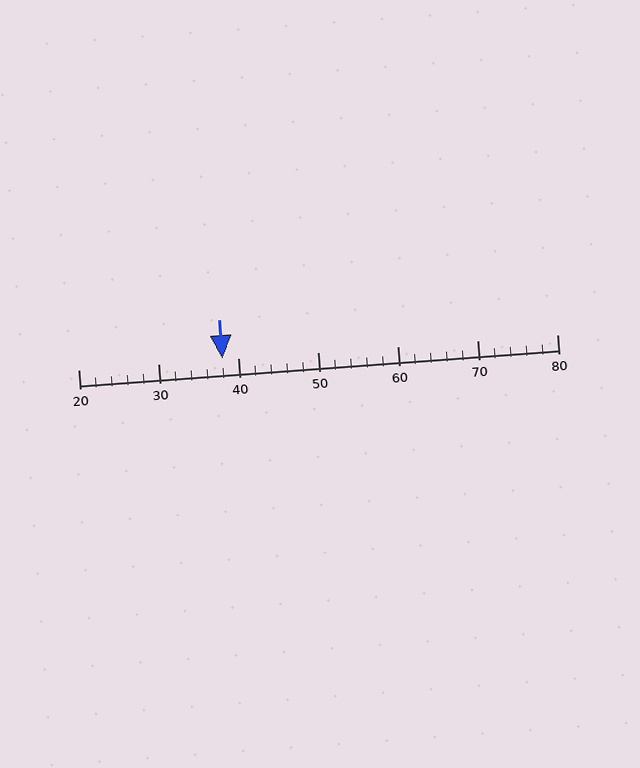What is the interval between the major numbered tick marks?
The major tick marks are spaced 10 units apart.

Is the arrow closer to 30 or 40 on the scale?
The arrow is closer to 40.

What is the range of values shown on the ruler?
The ruler shows values from 20 to 80.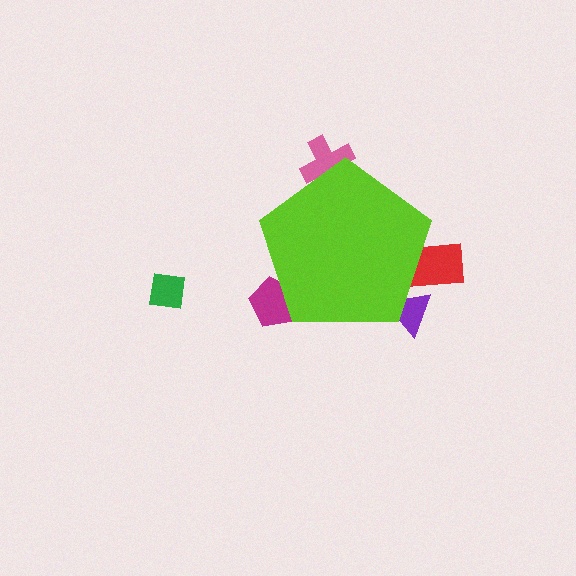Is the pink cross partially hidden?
Yes, the pink cross is partially hidden behind the lime pentagon.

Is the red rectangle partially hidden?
Yes, the red rectangle is partially hidden behind the lime pentagon.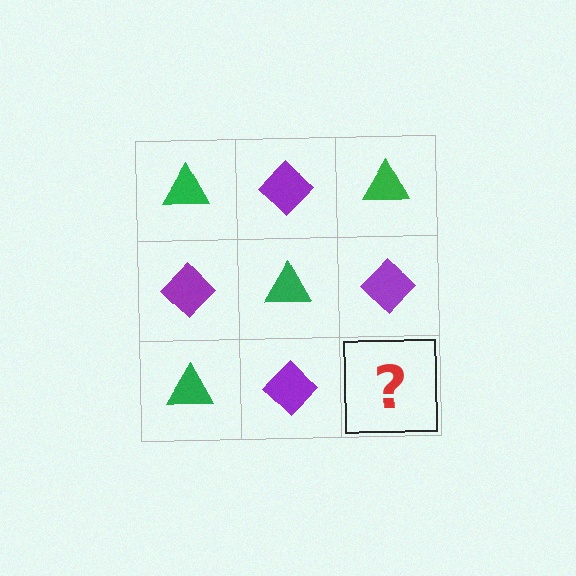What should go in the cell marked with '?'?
The missing cell should contain a green triangle.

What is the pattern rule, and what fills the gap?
The rule is that it alternates green triangle and purple diamond in a checkerboard pattern. The gap should be filled with a green triangle.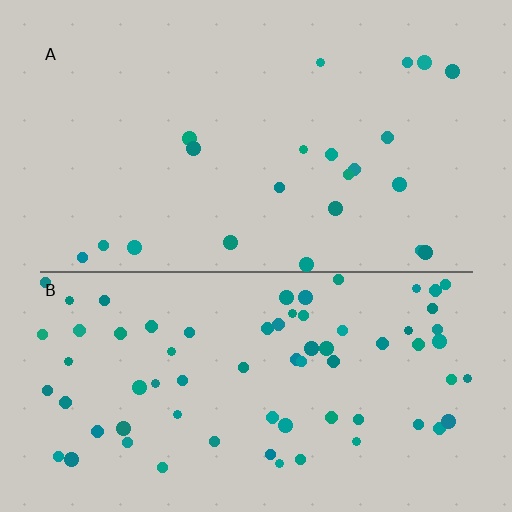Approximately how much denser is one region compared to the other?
Approximately 3.3× — region B over region A.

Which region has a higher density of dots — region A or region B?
B (the bottom).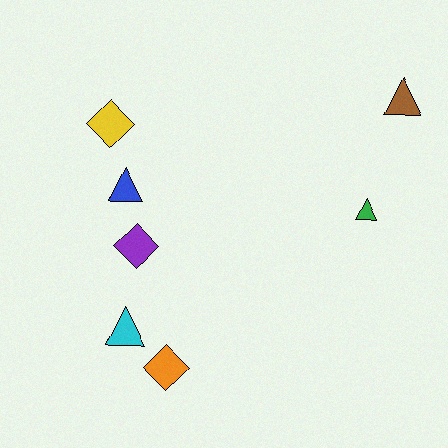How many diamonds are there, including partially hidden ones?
There are 3 diamonds.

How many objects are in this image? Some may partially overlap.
There are 7 objects.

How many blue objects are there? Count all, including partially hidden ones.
There is 1 blue object.